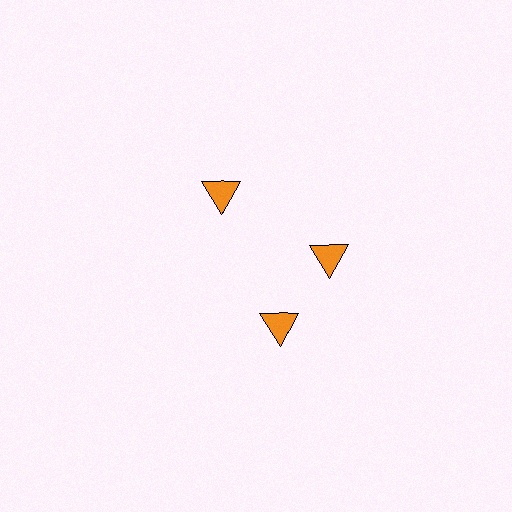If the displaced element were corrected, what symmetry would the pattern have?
It would have 3-fold rotational symmetry — the pattern would map onto itself every 120 degrees.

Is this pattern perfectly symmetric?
No. The 3 orange triangles are arranged in a ring, but one element near the 7 o'clock position is rotated out of alignment along the ring, breaking the 3-fold rotational symmetry.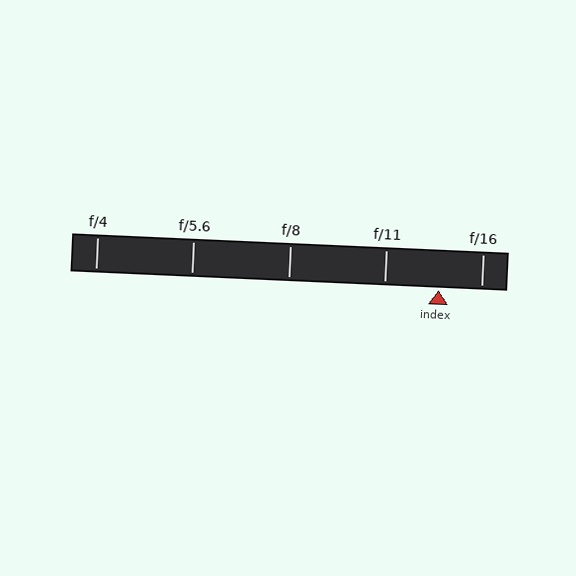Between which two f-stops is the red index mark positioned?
The index mark is between f/11 and f/16.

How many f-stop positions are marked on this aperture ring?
There are 5 f-stop positions marked.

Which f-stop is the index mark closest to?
The index mark is closest to f/16.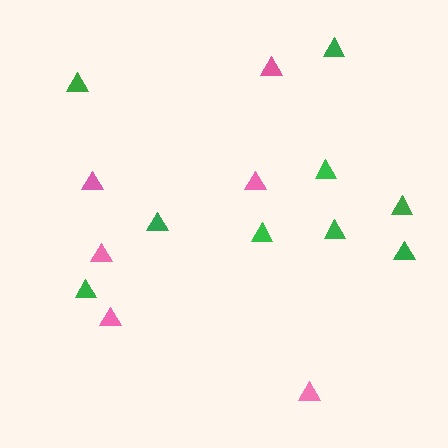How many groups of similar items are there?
There are 2 groups: one group of pink triangles (6) and one group of green triangles (9).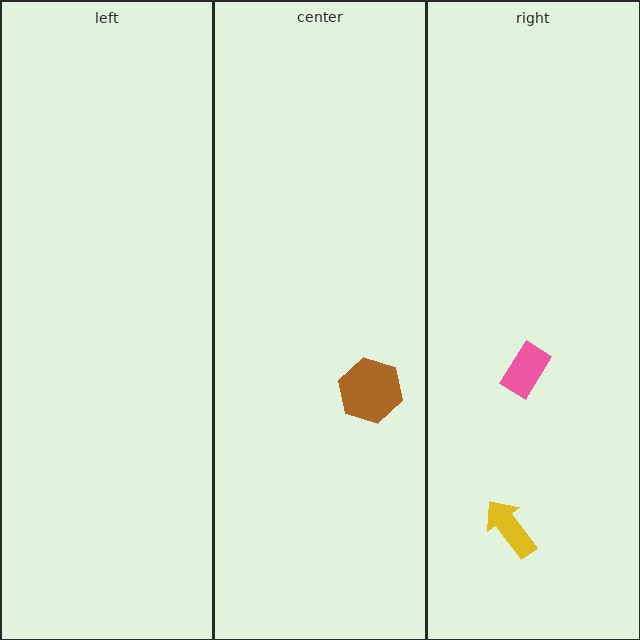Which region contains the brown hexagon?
The center region.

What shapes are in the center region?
The brown hexagon.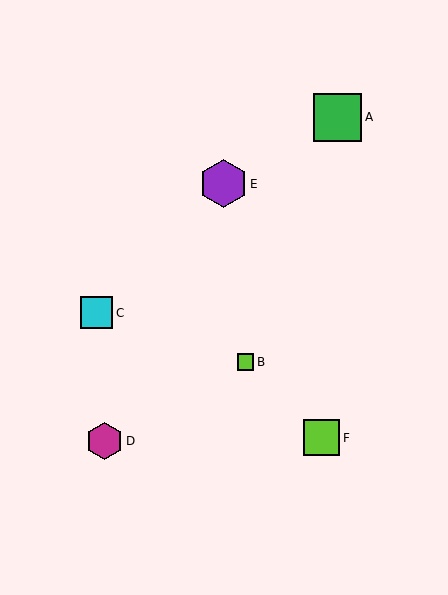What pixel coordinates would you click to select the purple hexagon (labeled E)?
Click at (223, 184) to select the purple hexagon E.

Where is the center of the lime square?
The center of the lime square is at (246, 362).